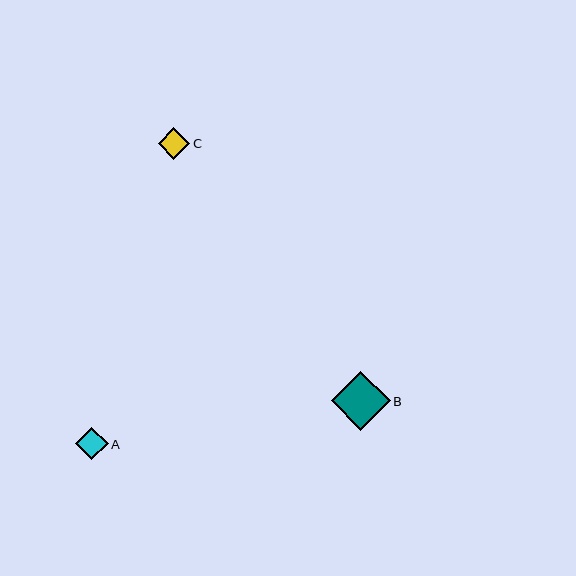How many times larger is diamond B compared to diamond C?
Diamond B is approximately 1.9 times the size of diamond C.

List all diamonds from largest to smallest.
From largest to smallest: B, A, C.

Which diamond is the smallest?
Diamond C is the smallest with a size of approximately 32 pixels.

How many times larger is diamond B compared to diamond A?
Diamond B is approximately 1.8 times the size of diamond A.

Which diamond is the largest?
Diamond B is the largest with a size of approximately 59 pixels.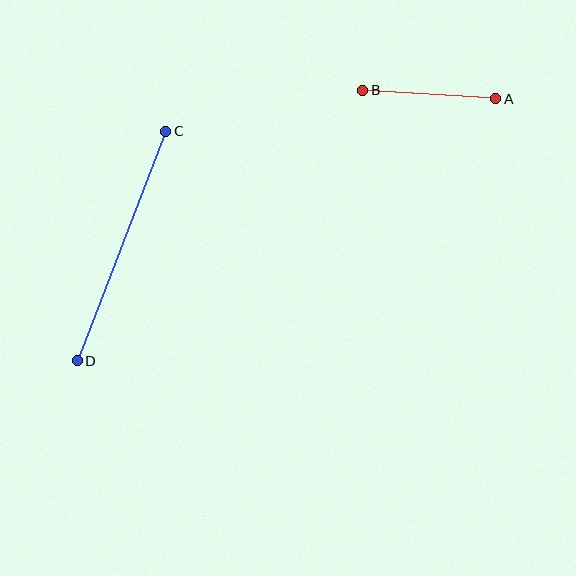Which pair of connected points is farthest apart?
Points C and D are farthest apart.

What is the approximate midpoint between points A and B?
The midpoint is at approximately (429, 94) pixels.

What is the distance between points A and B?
The distance is approximately 133 pixels.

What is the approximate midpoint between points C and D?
The midpoint is at approximately (121, 246) pixels.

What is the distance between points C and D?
The distance is approximately 246 pixels.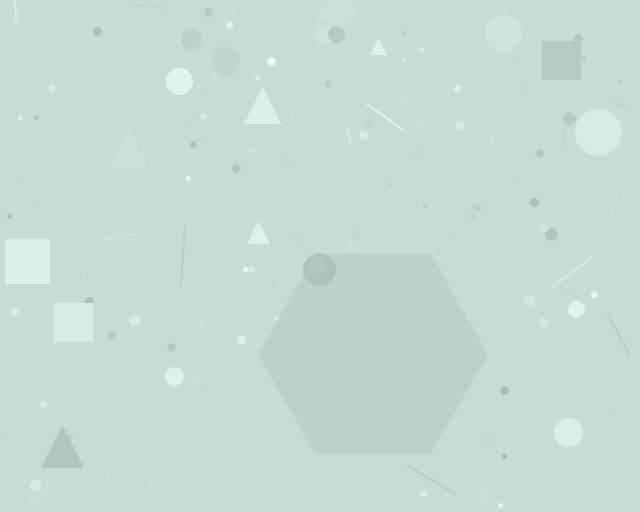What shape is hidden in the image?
A hexagon is hidden in the image.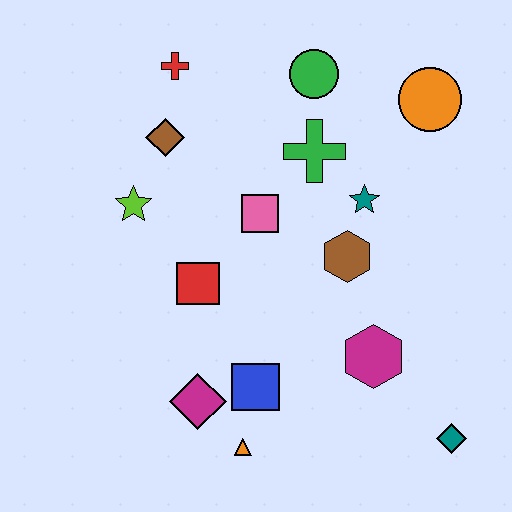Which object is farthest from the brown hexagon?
The red cross is farthest from the brown hexagon.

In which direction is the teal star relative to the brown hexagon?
The teal star is above the brown hexagon.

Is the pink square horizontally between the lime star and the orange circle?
Yes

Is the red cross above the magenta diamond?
Yes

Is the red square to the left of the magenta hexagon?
Yes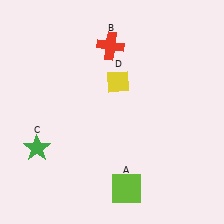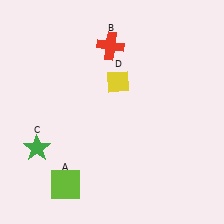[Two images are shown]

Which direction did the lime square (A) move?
The lime square (A) moved left.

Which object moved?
The lime square (A) moved left.